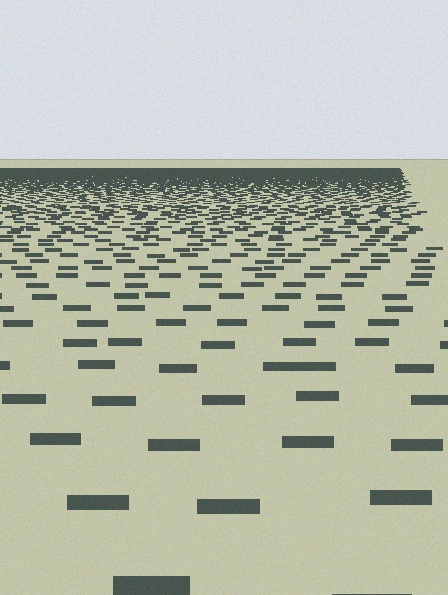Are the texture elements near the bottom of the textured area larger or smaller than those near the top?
Larger. Near the bottom, elements are closer to the viewer and appear at a bigger on-screen size.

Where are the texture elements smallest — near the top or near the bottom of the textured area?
Near the top.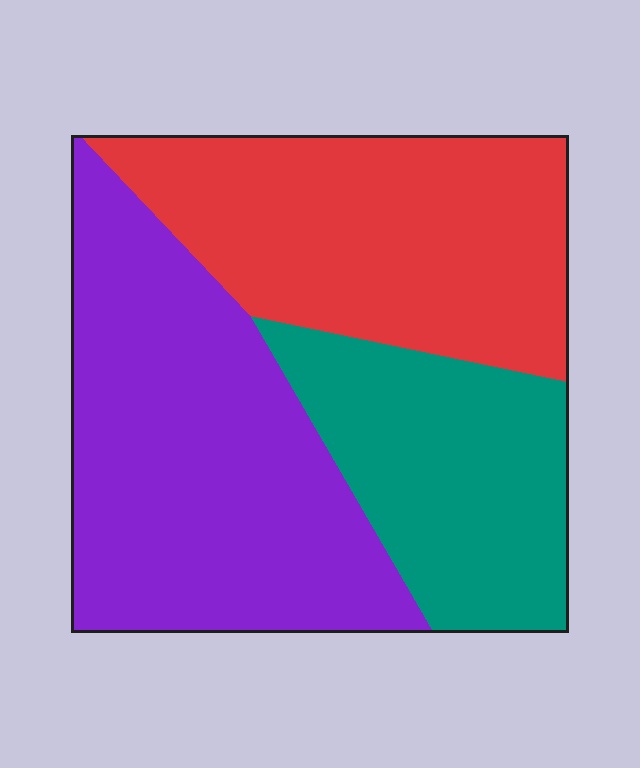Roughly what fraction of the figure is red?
Red covers roughly 35% of the figure.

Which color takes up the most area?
Purple, at roughly 40%.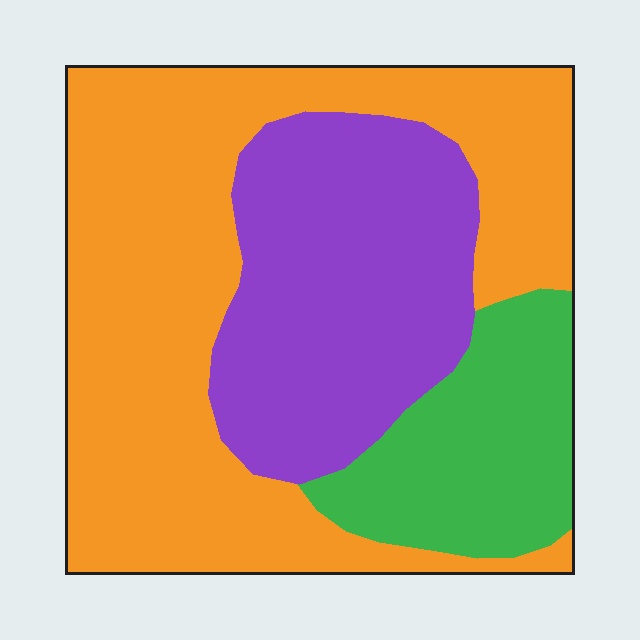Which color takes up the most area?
Orange, at roughly 55%.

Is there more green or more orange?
Orange.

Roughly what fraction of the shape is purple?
Purple takes up about one third (1/3) of the shape.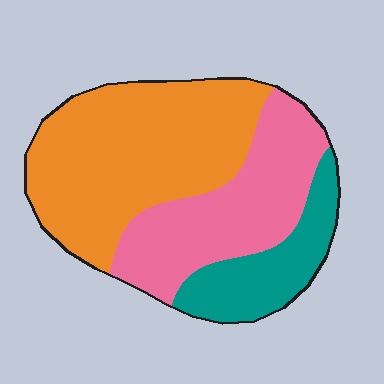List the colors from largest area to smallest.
From largest to smallest: orange, pink, teal.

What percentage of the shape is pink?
Pink takes up between a sixth and a third of the shape.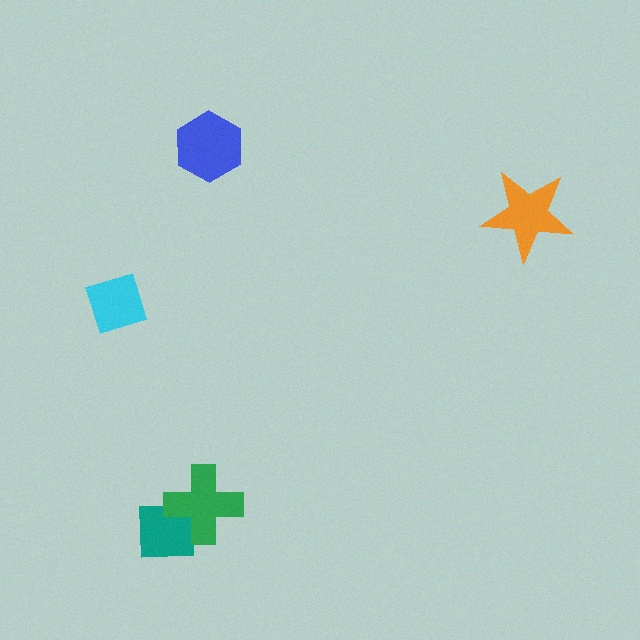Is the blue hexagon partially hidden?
No, no other shape covers it.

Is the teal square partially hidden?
Yes, it is partially covered by another shape.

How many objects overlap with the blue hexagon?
0 objects overlap with the blue hexagon.